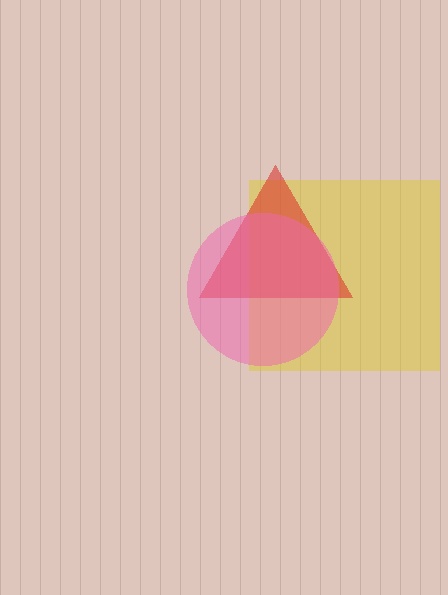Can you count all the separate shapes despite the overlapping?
Yes, there are 3 separate shapes.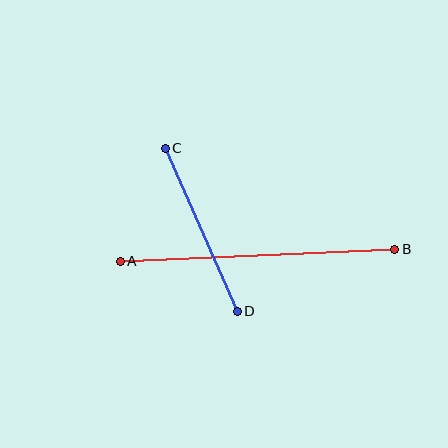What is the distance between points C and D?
The distance is approximately 178 pixels.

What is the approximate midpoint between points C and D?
The midpoint is at approximately (201, 230) pixels.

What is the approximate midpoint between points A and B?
The midpoint is at approximately (258, 255) pixels.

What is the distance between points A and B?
The distance is approximately 275 pixels.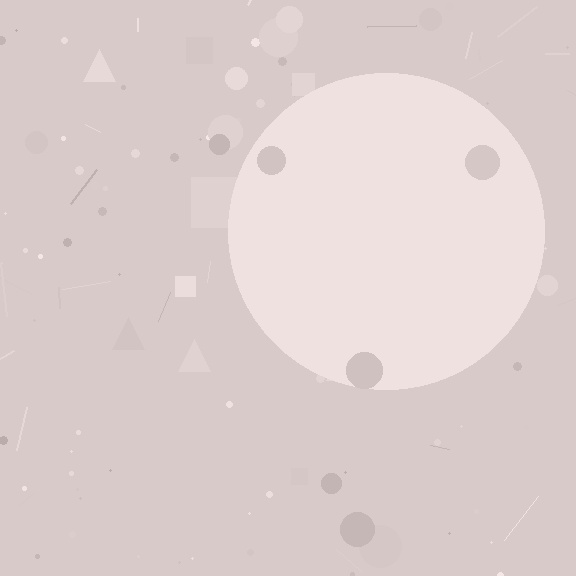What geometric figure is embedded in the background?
A circle is embedded in the background.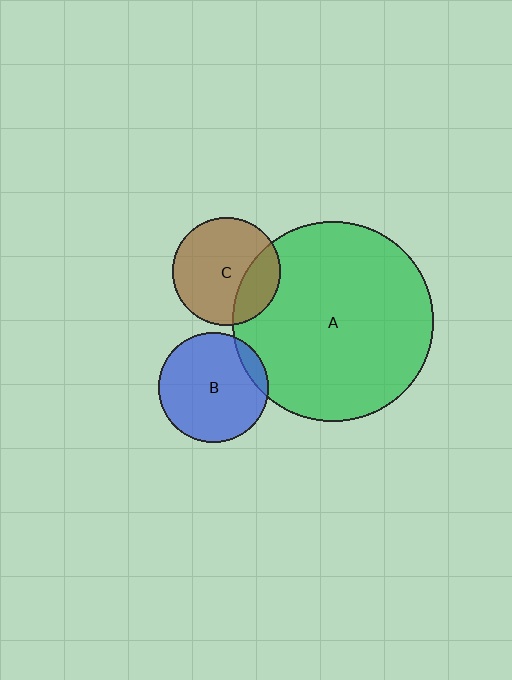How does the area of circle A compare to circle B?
Approximately 3.3 times.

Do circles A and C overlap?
Yes.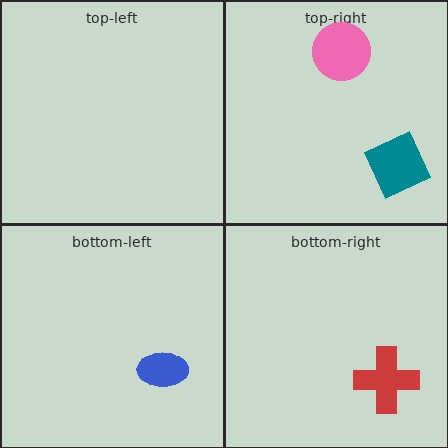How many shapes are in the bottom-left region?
1.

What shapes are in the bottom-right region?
The red cross.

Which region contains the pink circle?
The top-right region.